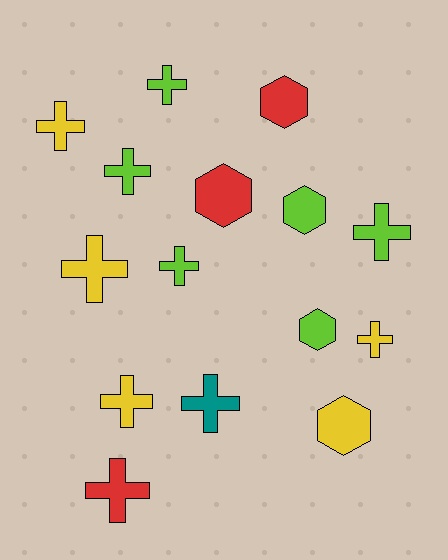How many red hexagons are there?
There are 2 red hexagons.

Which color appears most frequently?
Lime, with 6 objects.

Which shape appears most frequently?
Cross, with 10 objects.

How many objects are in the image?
There are 15 objects.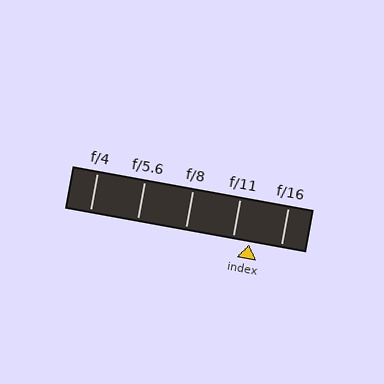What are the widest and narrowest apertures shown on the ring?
The widest aperture shown is f/4 and the narrowest is f/16.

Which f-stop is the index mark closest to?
The index mark is closest to f/11.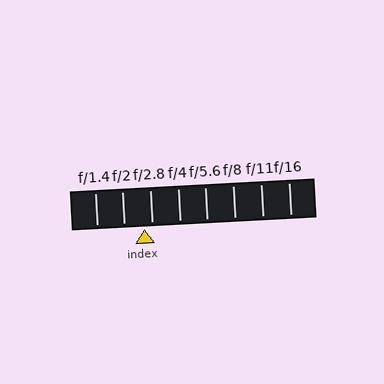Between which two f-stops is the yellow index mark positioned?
The index mark is between f/2 and f/2.8.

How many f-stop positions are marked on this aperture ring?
There are 8 f-stop positions marked.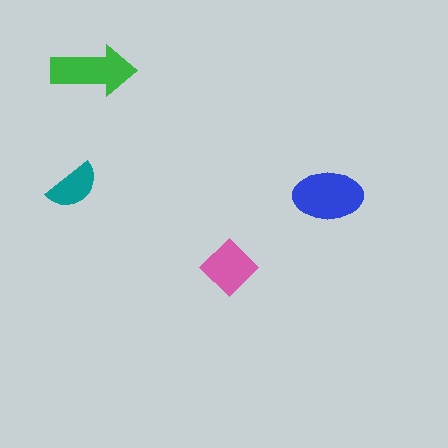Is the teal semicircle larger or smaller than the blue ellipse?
Smaller.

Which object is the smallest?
The teal semicircle.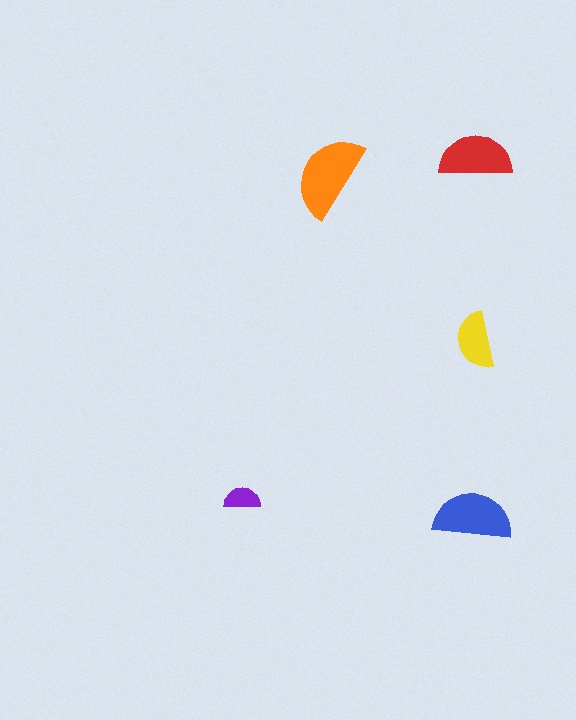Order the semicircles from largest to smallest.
the orange one, the blue one, the red one, the yellow one, the purple one.